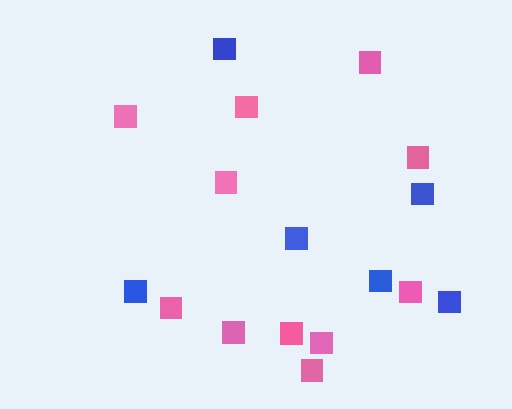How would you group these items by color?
There are 2 groups: one group of pink squares (11) and one group of blue squares (6).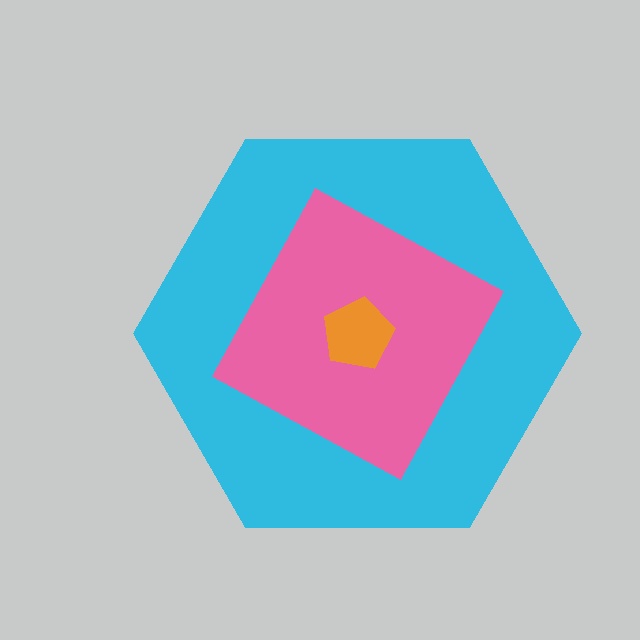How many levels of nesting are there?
3.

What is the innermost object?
The orange pentagon.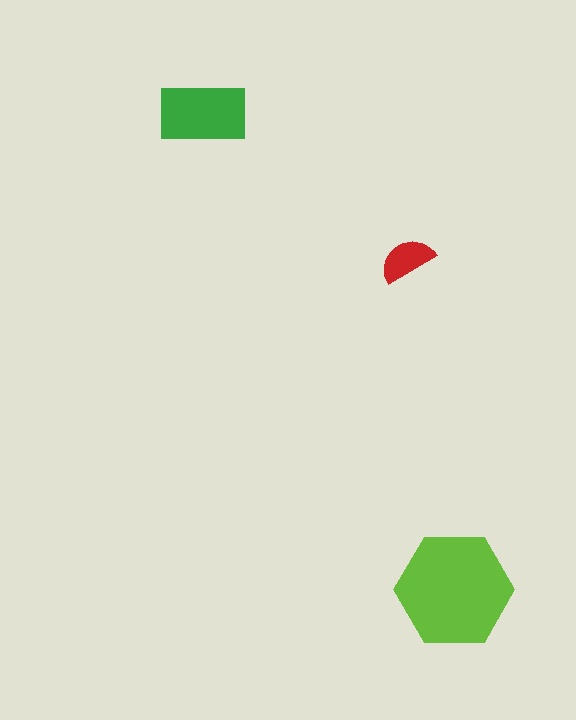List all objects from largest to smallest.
The lime hexagon, the green rectangle, the red semicircle.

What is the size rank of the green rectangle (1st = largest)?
2nd.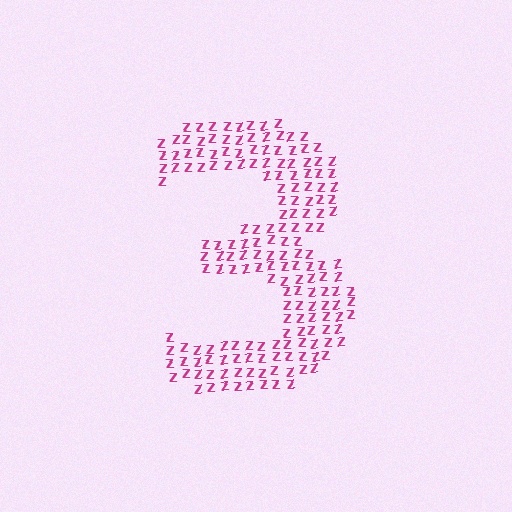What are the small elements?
The small elements are letter Z's.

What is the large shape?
The large shape is the digit 3.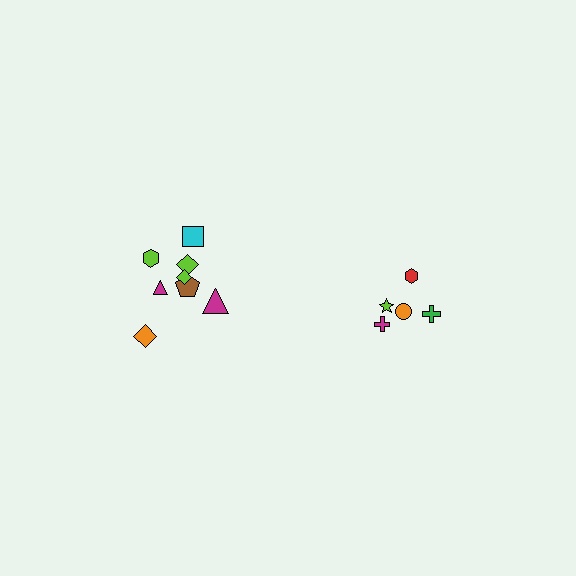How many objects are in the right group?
There are 5 objects.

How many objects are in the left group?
There are 8 objects.